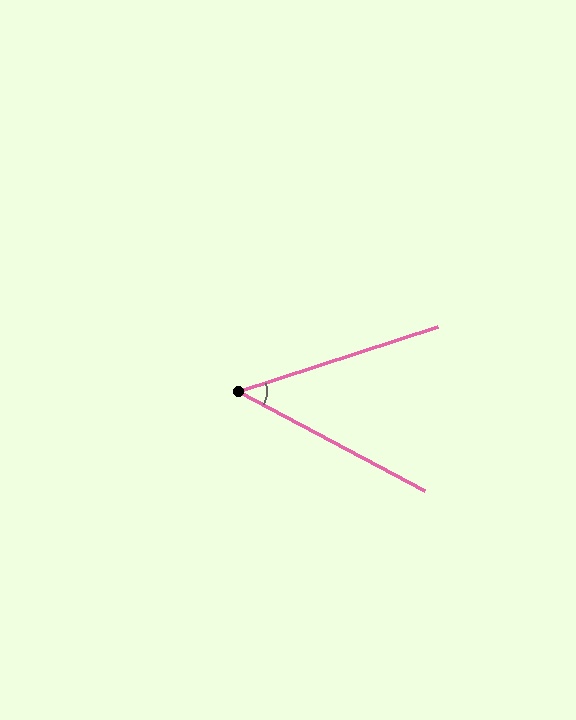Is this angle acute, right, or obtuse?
It is acute.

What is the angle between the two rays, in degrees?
Approximately 46 degrees.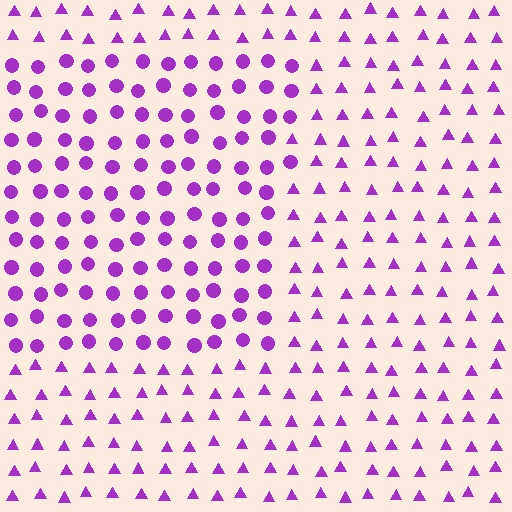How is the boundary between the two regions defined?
The boundary is defined by a change in element shape: circles inside vs. triangles outside. All elements share the same color and spacing.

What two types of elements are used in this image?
The image uses circles inside the rectangle region and triangles outside it.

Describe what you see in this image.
The image is filled with small purple elements arranged in a uniform grid. A rectangle-shaped region contains circles, while the surrounding area contains triangles. The boundary is defined purely by the change in element shape.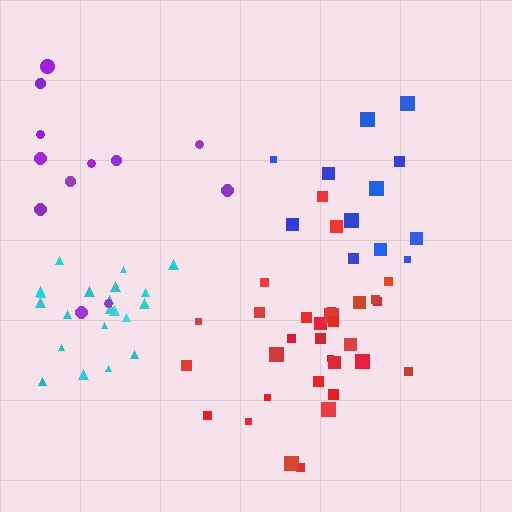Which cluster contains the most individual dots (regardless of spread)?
Red (31).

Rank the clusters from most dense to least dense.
cyan, red, blue, purple.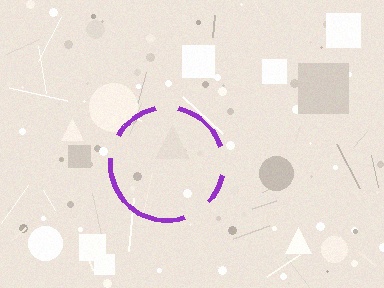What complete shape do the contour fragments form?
The contour fragments form a circle.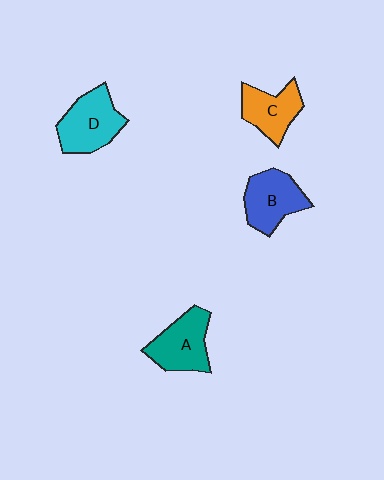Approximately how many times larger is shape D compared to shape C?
Approximately 1.2 times.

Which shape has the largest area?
Shape D (cyan).